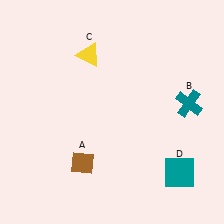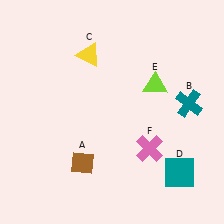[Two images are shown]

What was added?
A lime triangle (E), a pink cross (F) were added in Image 2.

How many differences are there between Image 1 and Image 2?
There are 2 differences between the two images.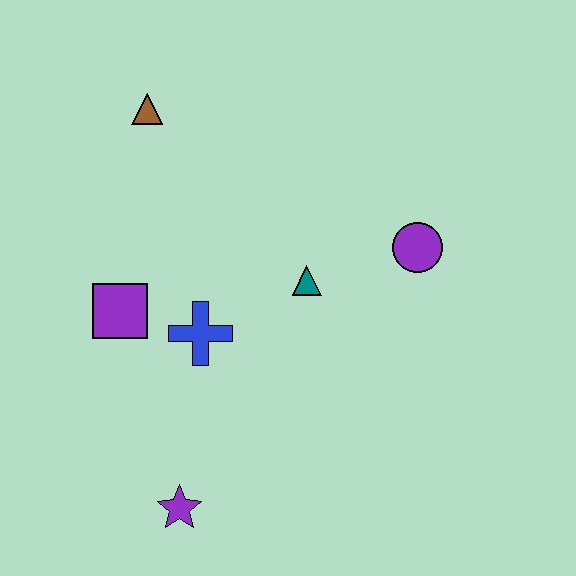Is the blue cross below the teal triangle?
Yes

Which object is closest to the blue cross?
The purple square is closest to the blue cross.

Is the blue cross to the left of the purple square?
No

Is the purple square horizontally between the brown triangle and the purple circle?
No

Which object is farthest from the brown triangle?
The purple star is farthest from the brown triangle.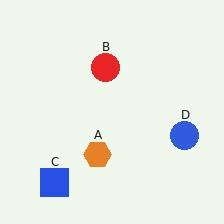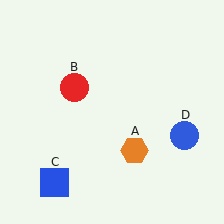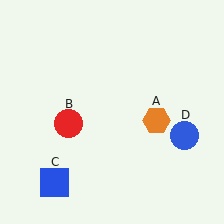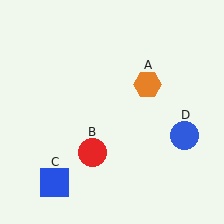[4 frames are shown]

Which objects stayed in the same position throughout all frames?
Blue square (object C) and blue circle (object D) remained stationary.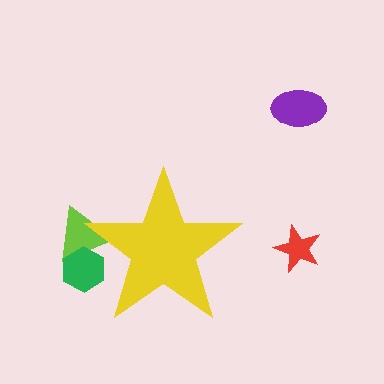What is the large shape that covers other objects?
A yellow star.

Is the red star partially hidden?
No, the red star is fully visible.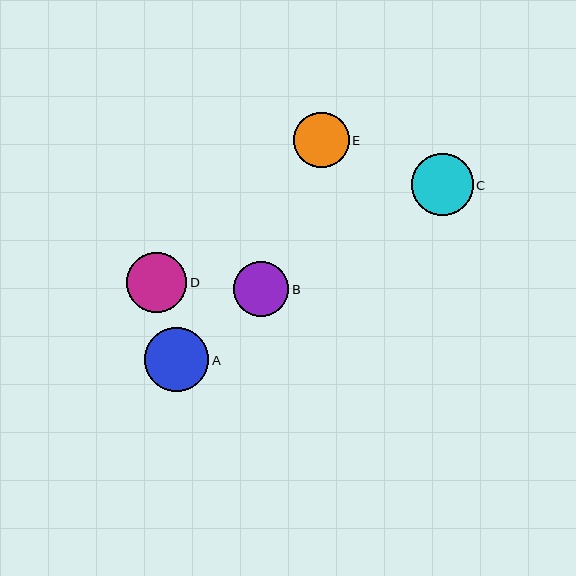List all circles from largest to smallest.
From largest to smallest: A, C, D, B, E.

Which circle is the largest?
Circle A is the largest with a size of approximately 65 pixels.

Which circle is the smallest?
Circle E is the smallest with a size of approximately 55 pixels.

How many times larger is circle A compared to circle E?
Circle A is approximately 1.2 times the size of circle E.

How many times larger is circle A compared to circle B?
Circle A is approximately 1.2 times the size of circle B.